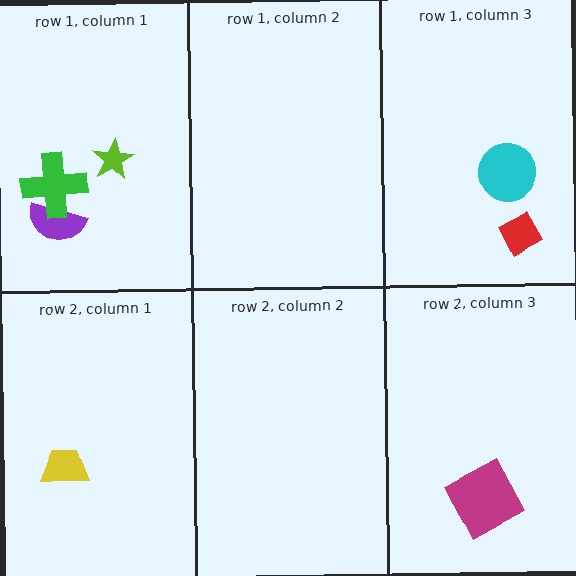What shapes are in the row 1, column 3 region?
The red diamond, the cyan circle.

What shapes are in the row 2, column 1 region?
The yellow trapezoid.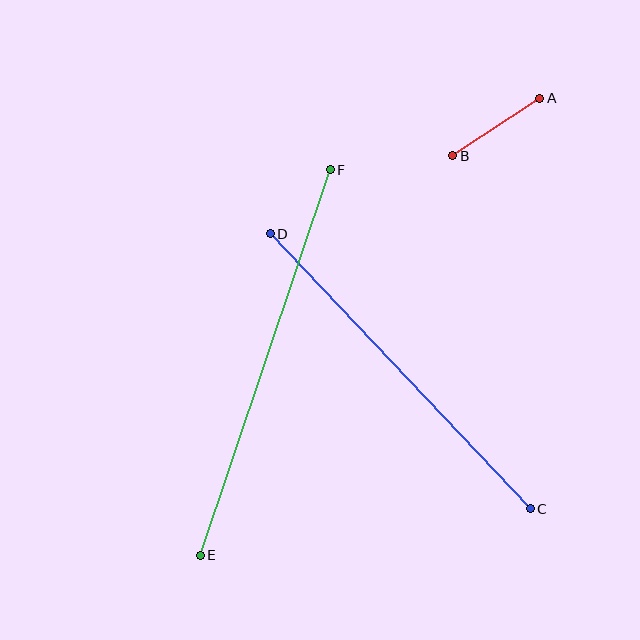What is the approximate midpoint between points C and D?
The midpoint is at approximately (400, 371) pixels.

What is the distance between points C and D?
The distance is approximately 378 pixels.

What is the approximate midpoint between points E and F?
The midpoint is at approximately (265, 363) pixels.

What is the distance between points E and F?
The distance is approximately 407 pixels.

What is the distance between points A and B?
The distance is approximately 104 pixels.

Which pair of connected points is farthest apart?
Points E and F are farthest apart.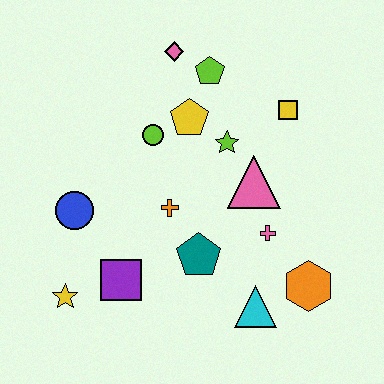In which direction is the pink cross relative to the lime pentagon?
The pink cross is below the lime pentagon.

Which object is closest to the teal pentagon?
The orange cross is closest to the teal pentagon.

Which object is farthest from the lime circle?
The orange hexagon is farthest from the lime circle.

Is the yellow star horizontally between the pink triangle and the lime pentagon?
No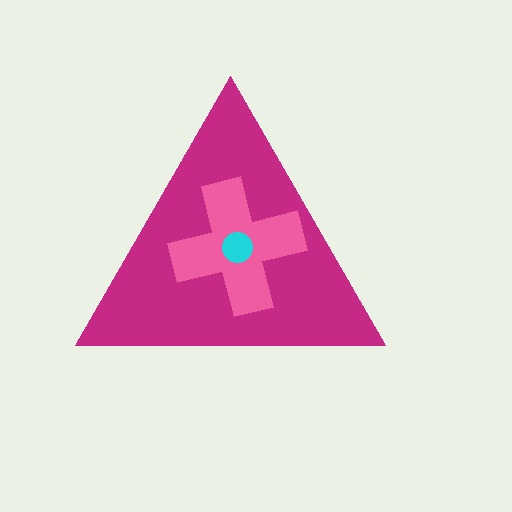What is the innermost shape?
The cyan circle.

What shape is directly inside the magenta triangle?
The pink cross.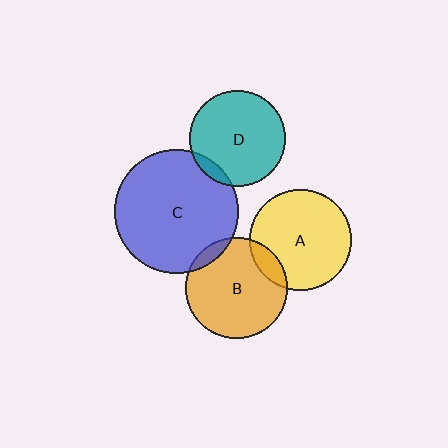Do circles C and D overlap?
Yes.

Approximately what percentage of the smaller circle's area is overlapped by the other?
Approximately 5%.